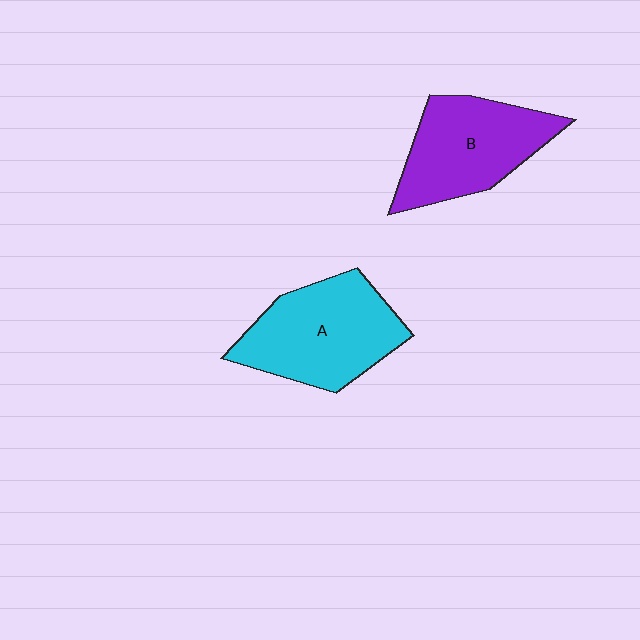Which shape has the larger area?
Shape A (cyan).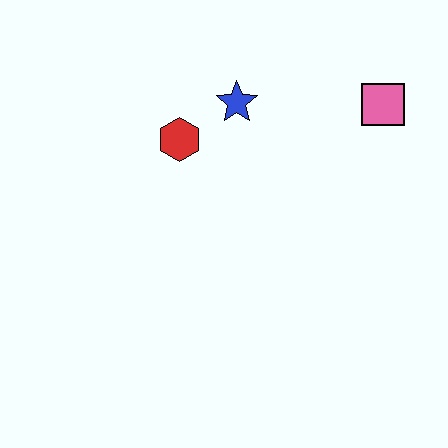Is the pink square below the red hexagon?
No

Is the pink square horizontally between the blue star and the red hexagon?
No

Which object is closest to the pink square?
The blue star is closest to the pink square.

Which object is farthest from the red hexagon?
The pink square is farthest from the red hexagon.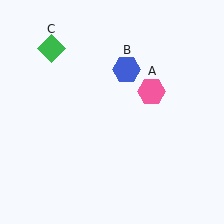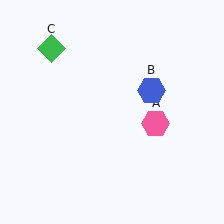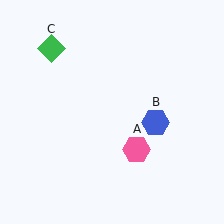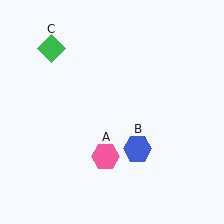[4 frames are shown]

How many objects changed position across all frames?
2 objects changed position: pink hexagon (object A), blue hexagon (object B).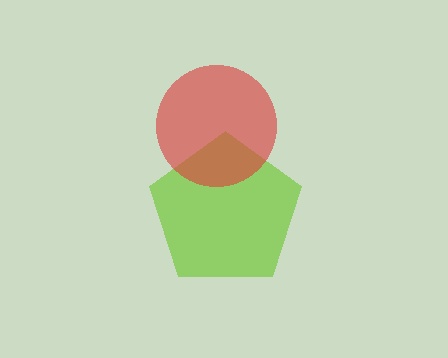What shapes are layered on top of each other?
The layered shapes are: a lime pentagon, a red circle.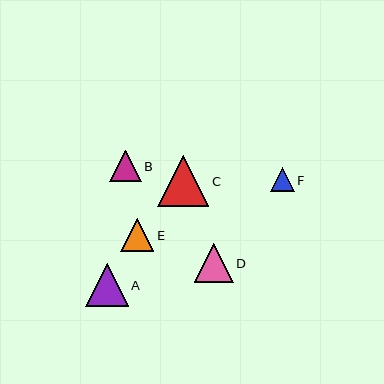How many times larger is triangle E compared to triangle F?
Triangle E is approximately 1.4 times the size of triangle F.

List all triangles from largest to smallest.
From largest to smallest: C, A, D, E, B, F.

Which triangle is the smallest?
Triangle F is the smallest with a size of approximately 24 pixels.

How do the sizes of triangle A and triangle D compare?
Triangle A and triangle D are approximately the same size.